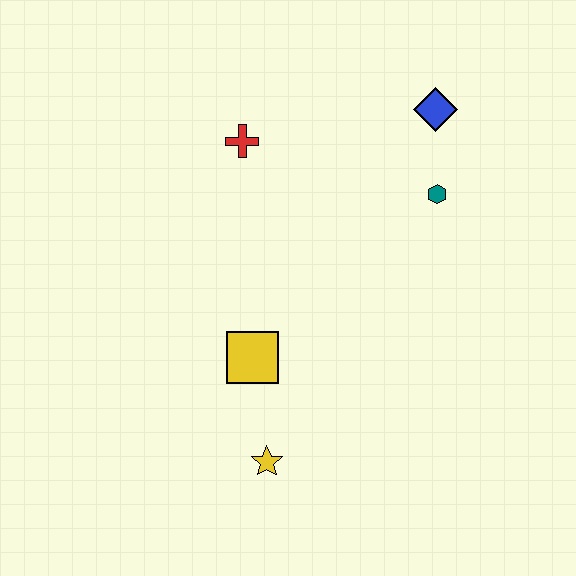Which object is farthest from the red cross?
The yellow star is farthest from the red cross.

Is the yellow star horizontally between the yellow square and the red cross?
No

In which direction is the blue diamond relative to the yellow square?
The blue diamond is above the yellow square.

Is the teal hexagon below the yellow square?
No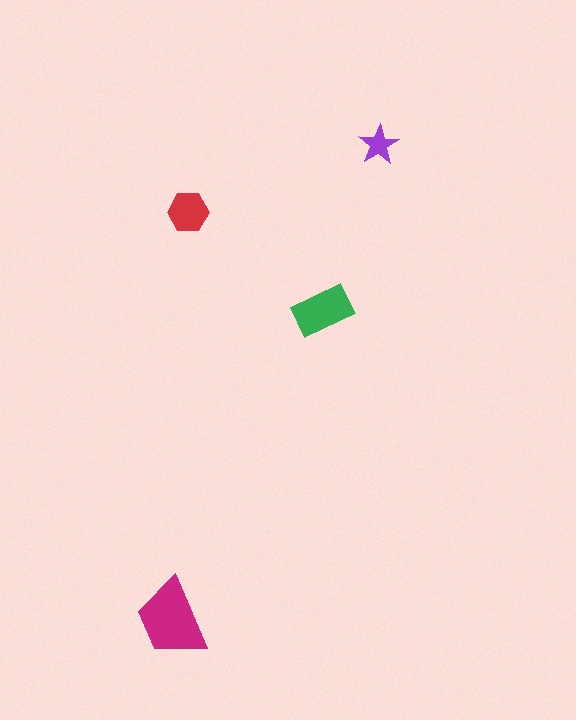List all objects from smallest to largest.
The purple star, the red hexagon, the green rectangle, the magenta trapezoid.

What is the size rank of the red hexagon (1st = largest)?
3rd.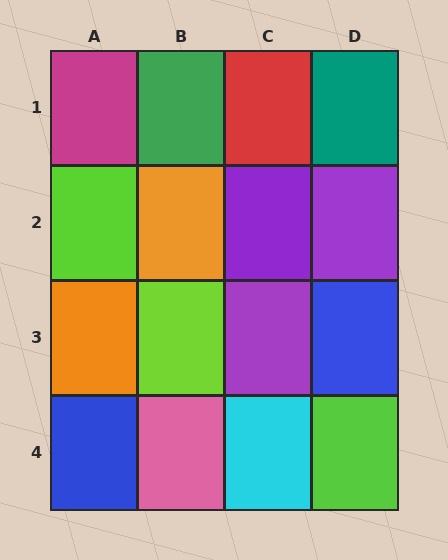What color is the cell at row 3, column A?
Orange.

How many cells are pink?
1 cell is pink.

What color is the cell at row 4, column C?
Cyan.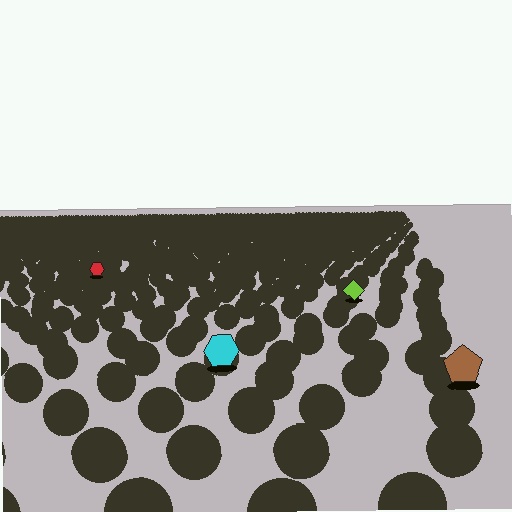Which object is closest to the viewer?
The brown pentagon is closest. The texture marks near it are larger and more spread out.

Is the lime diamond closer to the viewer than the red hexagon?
Yes. The lime diamond is closer — you can tell from the texture gradient: the ground texture is coarser near it.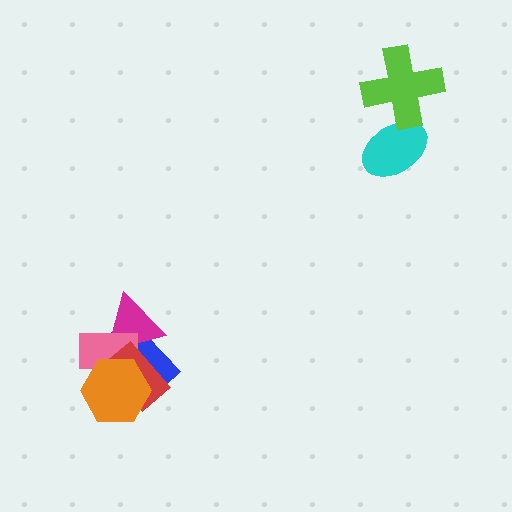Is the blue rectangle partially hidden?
Yes, it is partially covered by another shape.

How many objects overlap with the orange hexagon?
3 objects overlap with the orange hexagon.